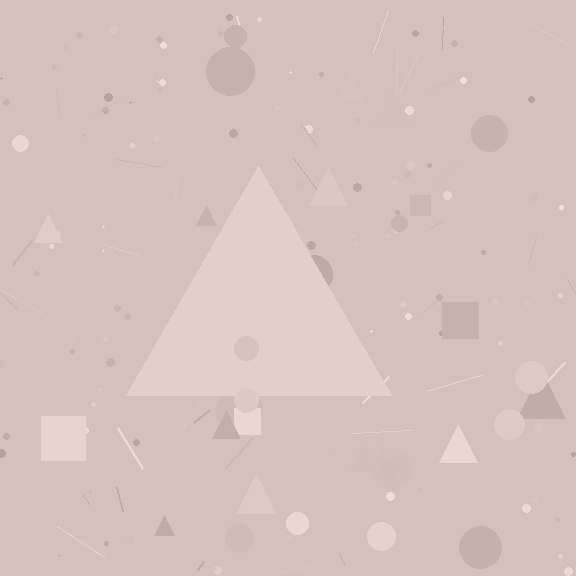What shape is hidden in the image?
A triangle is hidden in the image.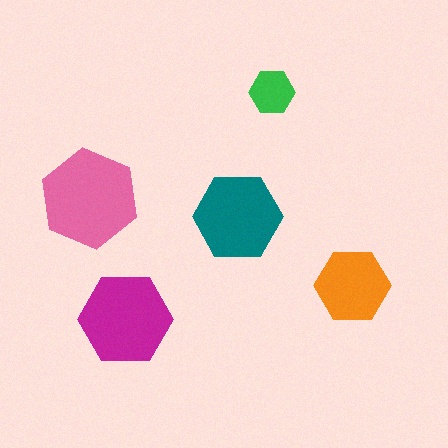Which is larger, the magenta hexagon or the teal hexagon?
The magenta one.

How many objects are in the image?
There are 5 objects in the image.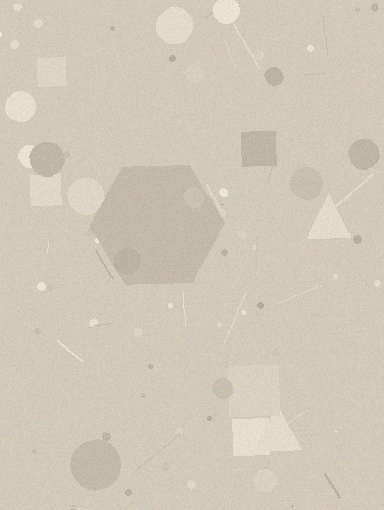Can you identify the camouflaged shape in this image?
The camouflaged shape is a hexagon.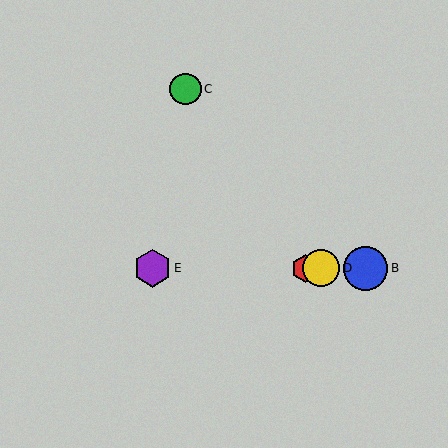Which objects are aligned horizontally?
Objects A, B, D, E are aligned horizontally.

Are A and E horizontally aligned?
Yes, both are at y≈268.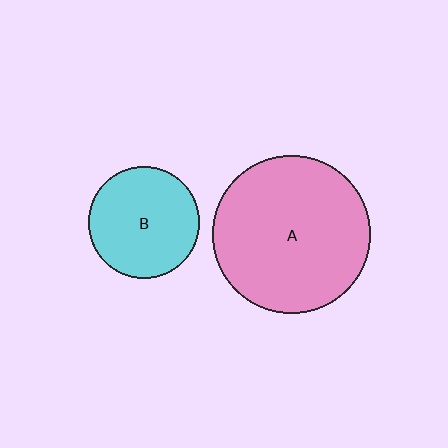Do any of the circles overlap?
No, none of the circles overlap.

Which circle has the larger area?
Circle A (pink).